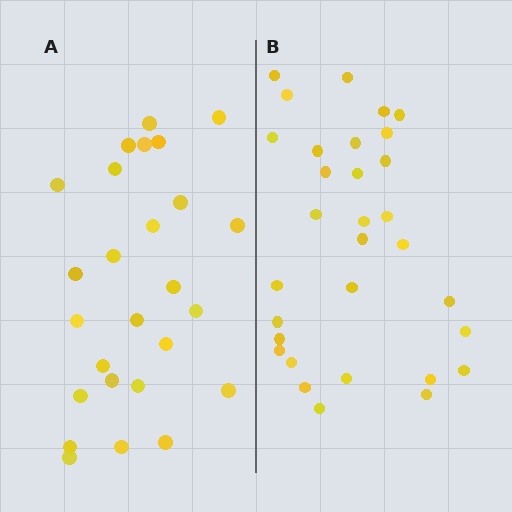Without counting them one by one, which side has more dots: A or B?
Region B (the right region) has more dots.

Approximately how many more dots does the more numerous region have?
Region B has about 5 more dots than region A.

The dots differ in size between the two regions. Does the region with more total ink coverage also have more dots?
No. Region A has more total ink coverage because its dots are larger, but region B actually contains more individual dots. Total area can be misleading — the number of items is what matters here.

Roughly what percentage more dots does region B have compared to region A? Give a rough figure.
About 20% more.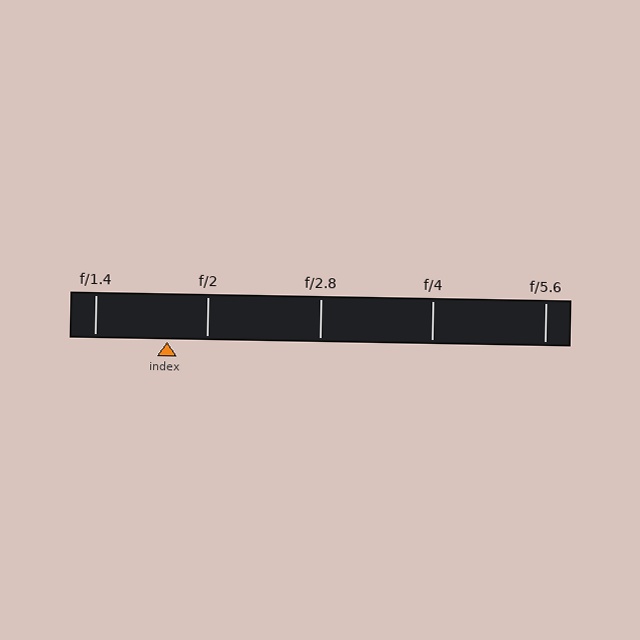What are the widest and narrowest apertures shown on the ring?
The widest aperture shown is f/1.4 and the narrowest is f/5.6.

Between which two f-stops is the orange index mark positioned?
The index mark is between f/1.4 and f/2.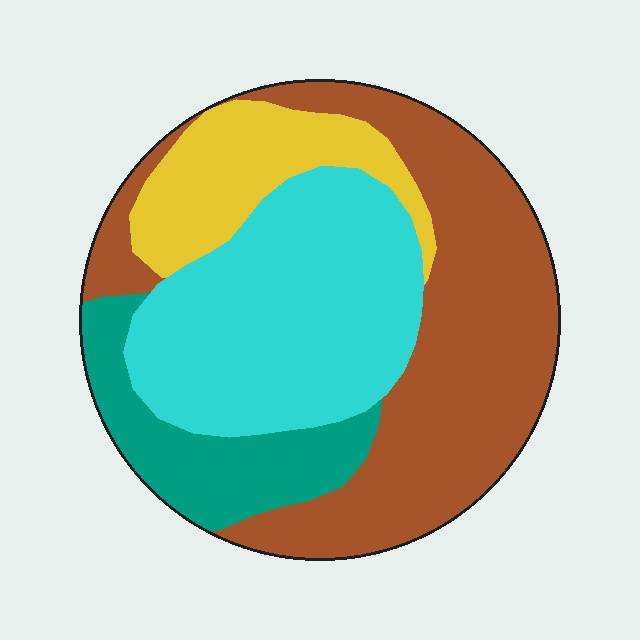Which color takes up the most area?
Brown, at roughly 40%.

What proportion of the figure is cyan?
Cyan takes up about one third (1/3) of the figure.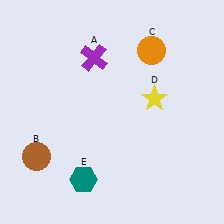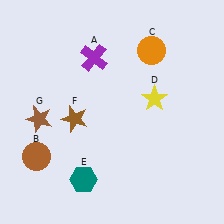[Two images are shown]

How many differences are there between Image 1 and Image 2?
There are 2 differences between the two images.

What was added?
A brown star (F), a brown star (G) were added in Image 2.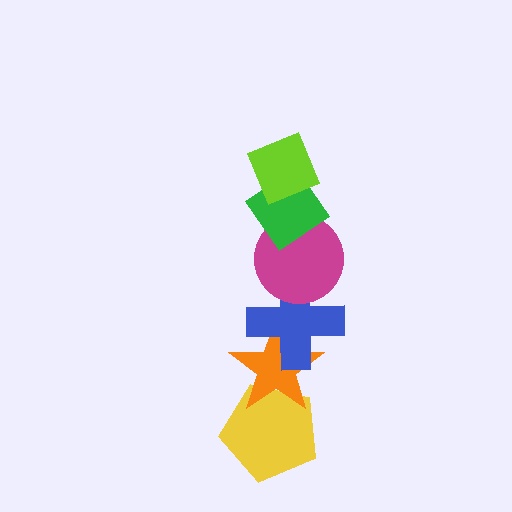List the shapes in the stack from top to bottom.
From top to bottom: the lime diamond, the green diamond, the magenta circle, the blue cross, the orange star, the yellow pentagon.